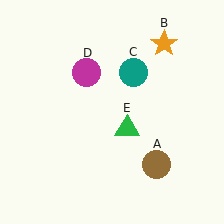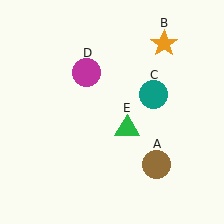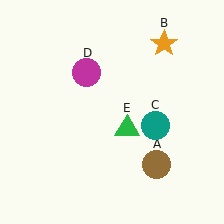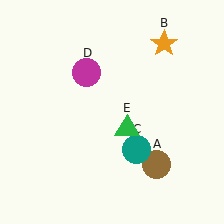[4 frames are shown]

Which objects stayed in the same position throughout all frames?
Brown circle (object A) and orange star (object B) and magenta circle (object D) and green triangle (object E) remained stationary.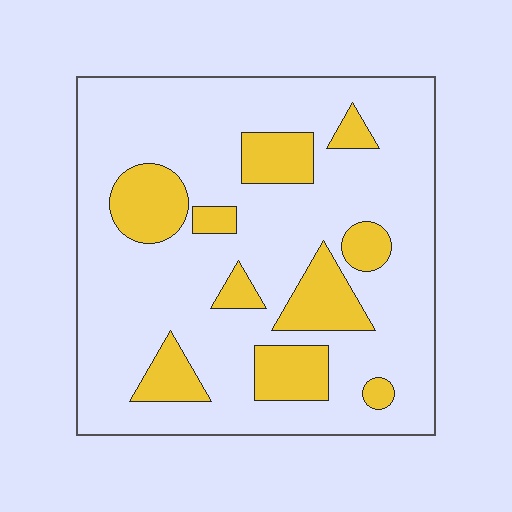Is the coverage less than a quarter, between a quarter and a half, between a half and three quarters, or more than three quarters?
Less than a quarter.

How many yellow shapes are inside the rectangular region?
10.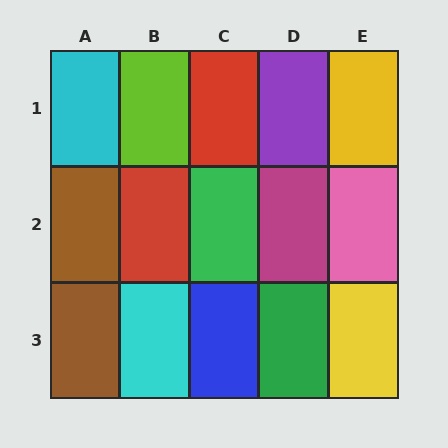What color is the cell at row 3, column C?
Blue.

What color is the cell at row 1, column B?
Lime.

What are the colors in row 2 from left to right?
Brown, red, green, magenta, pink.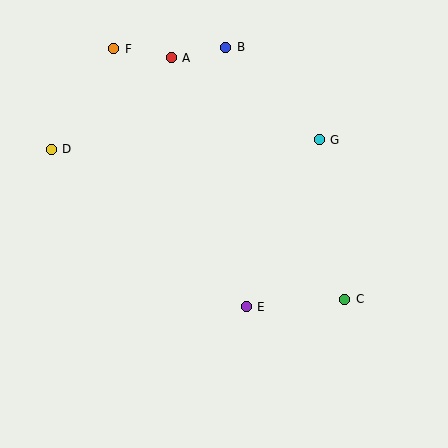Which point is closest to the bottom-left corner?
Point E is closest to the bottom-left corner.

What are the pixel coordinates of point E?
Point E is at (246, 307).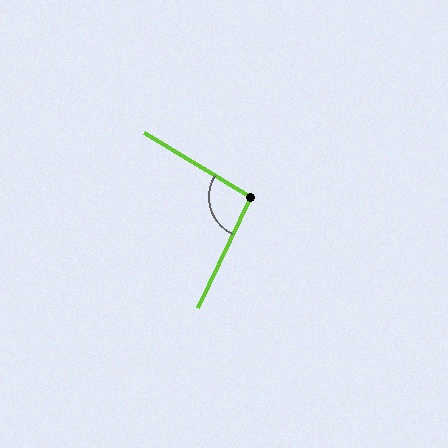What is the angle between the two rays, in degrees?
Approximately 96 degrees.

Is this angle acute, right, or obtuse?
It is obtuse.